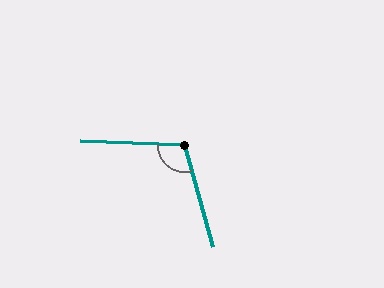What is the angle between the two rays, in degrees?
Approximately 108 degrees.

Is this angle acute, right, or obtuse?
It is obtuse.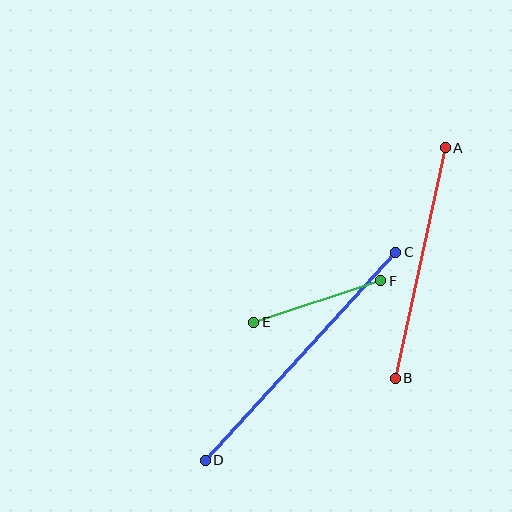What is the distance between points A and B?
The distance is approximately 236 pixels.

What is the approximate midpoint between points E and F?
The midpoint is at approximately (317, 301) pixels.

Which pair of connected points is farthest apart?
Points C and D are farthest apart.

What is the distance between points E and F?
The distance is approximately 134 pixels.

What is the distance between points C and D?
The distance is approximately 282 pixels.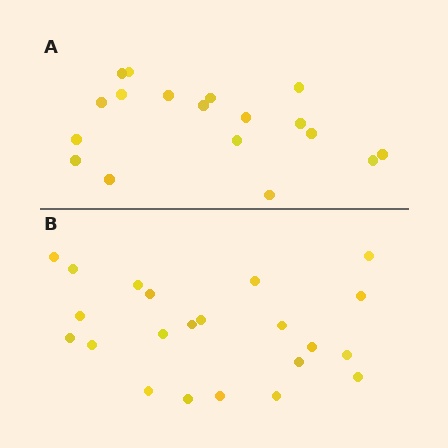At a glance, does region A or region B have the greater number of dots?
Region B (the bottom region) has more dots.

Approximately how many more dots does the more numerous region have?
Region B has about 4 more dots than region A.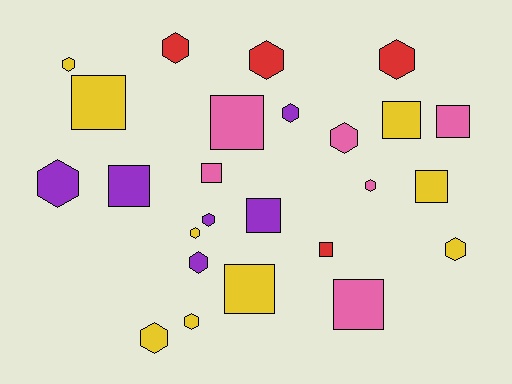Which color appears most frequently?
Yellow, with 9 objects.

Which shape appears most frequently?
Hexagon, with 14 objects.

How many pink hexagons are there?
There are 2 pink hexagons.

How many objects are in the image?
There are 25 objects.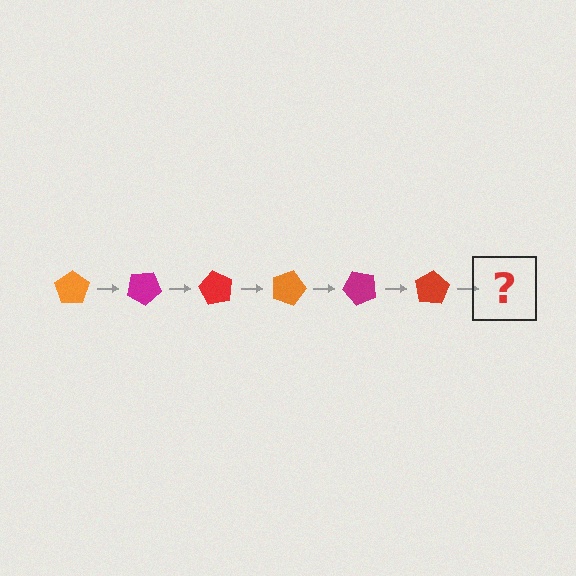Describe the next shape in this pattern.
It should be an orange pentagon, rotated 180 degrees from the start.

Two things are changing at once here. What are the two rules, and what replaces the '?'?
The two rules are that it rotates 30 degrees each step and the color cycles through orange, magenta, and red. The '?' should be an orange pentagon, rotated 180 degrees from the start.